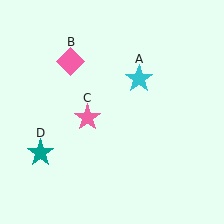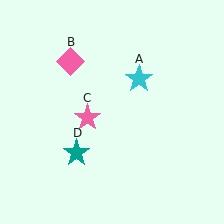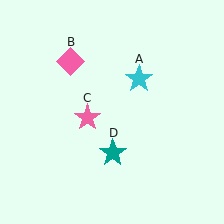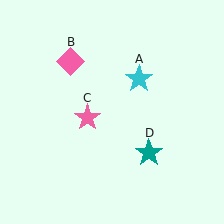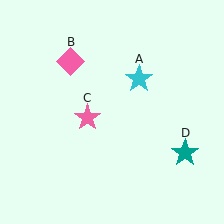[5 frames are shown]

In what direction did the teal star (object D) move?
The teal star (object D) moved right.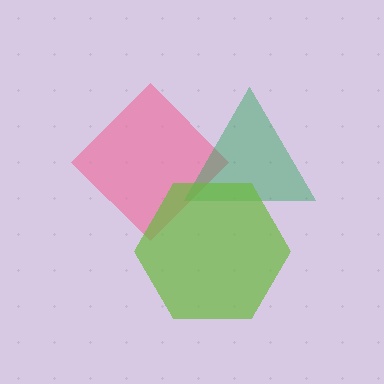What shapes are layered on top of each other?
The layered shapes are: a pink diamond, a green triangle, a lime hexagon.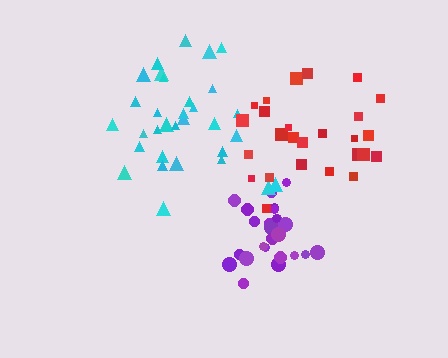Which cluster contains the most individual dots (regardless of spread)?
Cyan (32).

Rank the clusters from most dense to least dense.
purple, cyan, red.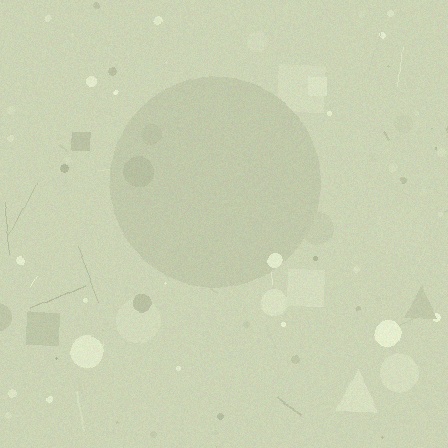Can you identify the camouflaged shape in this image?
The camouflaged shape is a circle.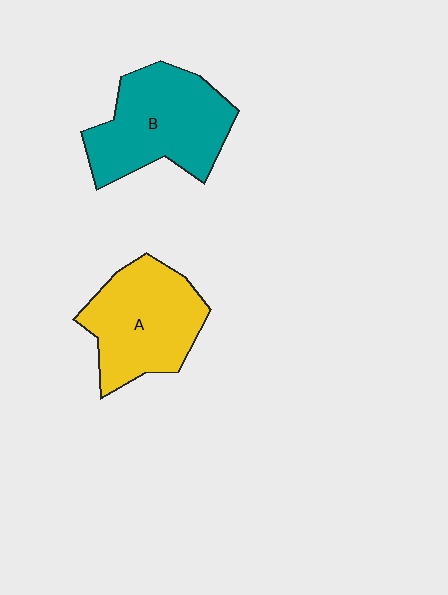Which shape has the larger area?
Shape B (teal).